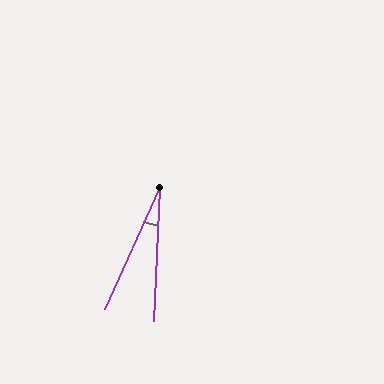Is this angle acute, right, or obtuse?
It is acute.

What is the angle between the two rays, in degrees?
Approximately 22 degrees.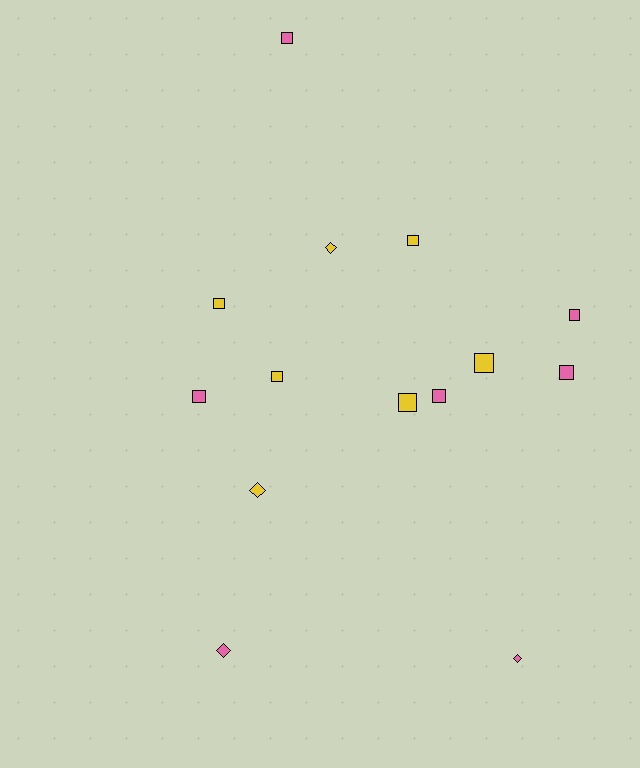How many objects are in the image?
There are 14 objects.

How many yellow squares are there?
There are 5 yellow squares.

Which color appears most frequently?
Pink, with 7 objects.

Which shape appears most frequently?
Square, with 10 objects.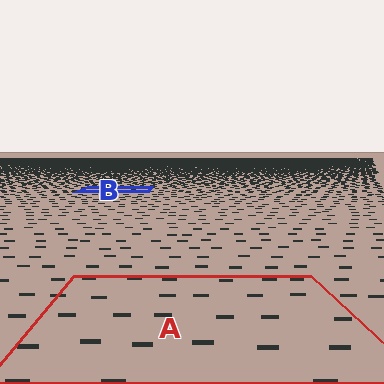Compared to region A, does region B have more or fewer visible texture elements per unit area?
Region B has more texture elements per unit area — they are packed more densely because it is farther away.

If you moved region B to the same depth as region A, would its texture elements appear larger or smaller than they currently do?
They would appear larger. At a closer depth, the same texture elements are projected at a bigger on-screen size.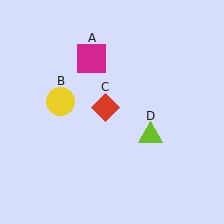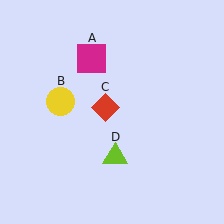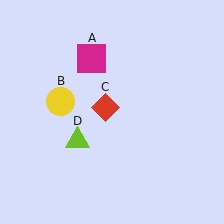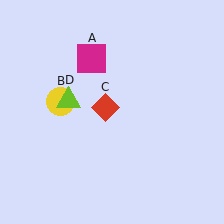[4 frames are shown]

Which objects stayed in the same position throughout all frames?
Magenta square (object A) and yellow circle (object B) and red diamond (object C) remained stationary.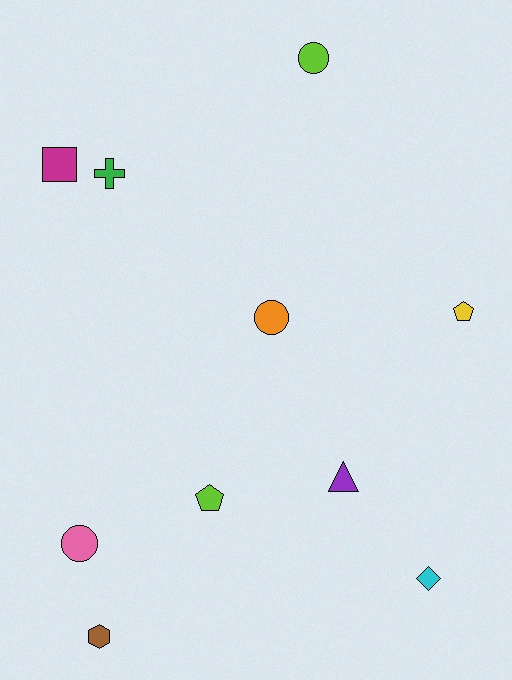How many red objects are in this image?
There are no red objects.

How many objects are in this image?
There are 10 objects.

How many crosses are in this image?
There is 1 cross.